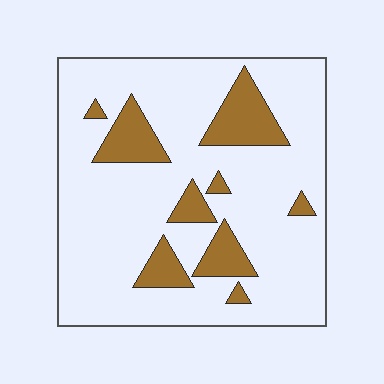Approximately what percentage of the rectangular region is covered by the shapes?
Approximately 20%.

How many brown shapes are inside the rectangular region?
9.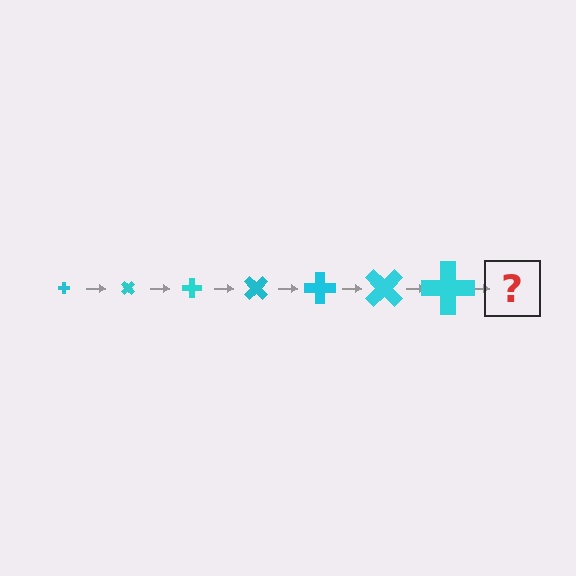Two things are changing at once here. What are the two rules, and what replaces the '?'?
The two rules are that the cross grows larger each step and it rotates 45 degrees each step. The '?' should be a cross, larger than the previous one and rotated 315 degrees from the start.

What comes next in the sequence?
The next element should be a cross, larger than the previous one and rotated 315 degrees from the start.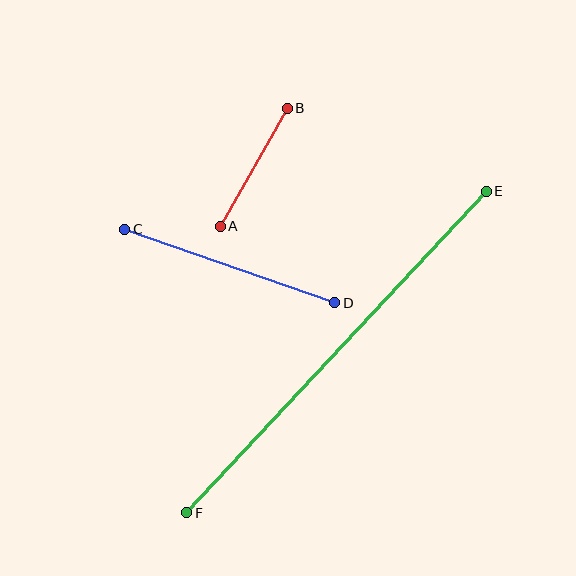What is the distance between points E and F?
The distance is approximately 440 pixels.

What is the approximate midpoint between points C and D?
The midpoint is at approximately (230, 266) pixels.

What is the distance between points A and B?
The distance is approximately 136 pixels.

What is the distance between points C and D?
The distance is approximately 222 pixels.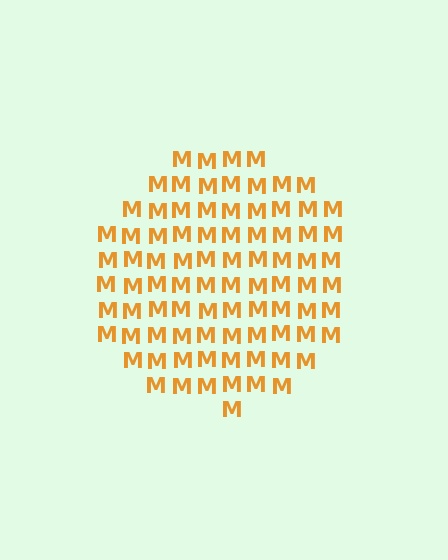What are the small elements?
The small elements are letter M's.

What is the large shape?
The large shape is a circle.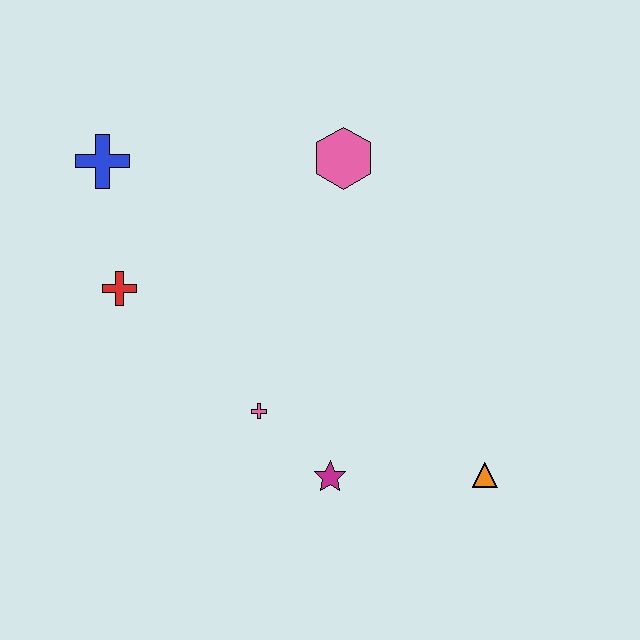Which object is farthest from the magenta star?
The blue cross is farthest from the magenta star.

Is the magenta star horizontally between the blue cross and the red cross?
No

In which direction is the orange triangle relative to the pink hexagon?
The orange triangle is below the pink hexagon.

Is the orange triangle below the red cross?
Yes